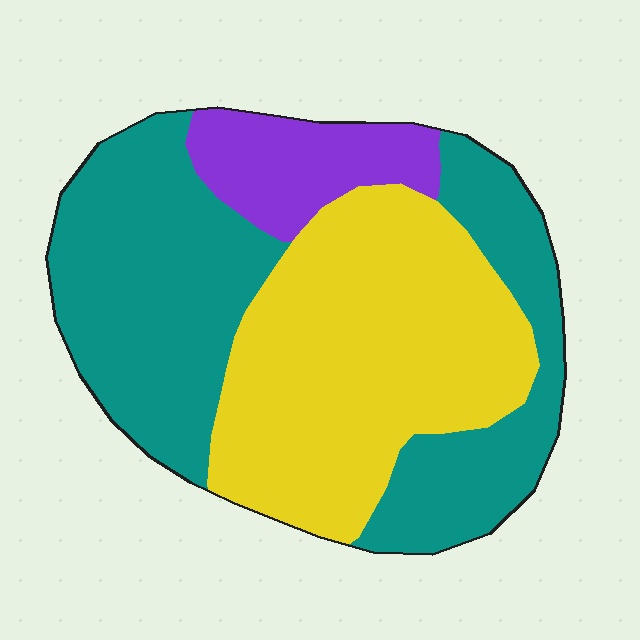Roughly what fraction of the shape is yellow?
Yellow takes up about two fifths (2/5) of the shape.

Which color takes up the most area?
Teal, at roughly 45%.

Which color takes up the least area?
Purple, at roughly 10%.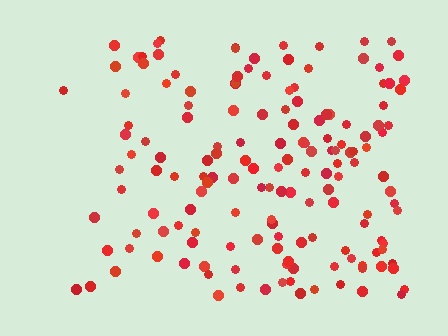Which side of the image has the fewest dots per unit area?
The left.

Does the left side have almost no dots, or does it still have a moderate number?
Still a moderate number, just noticeably fewer than the right.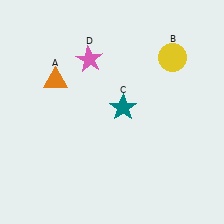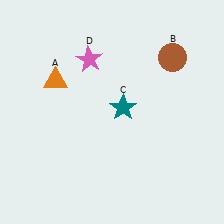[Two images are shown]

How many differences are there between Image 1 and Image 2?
There is 1 difference between the two images.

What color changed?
The circle (B) changed from yellow in Image 1 to brown in Image 2.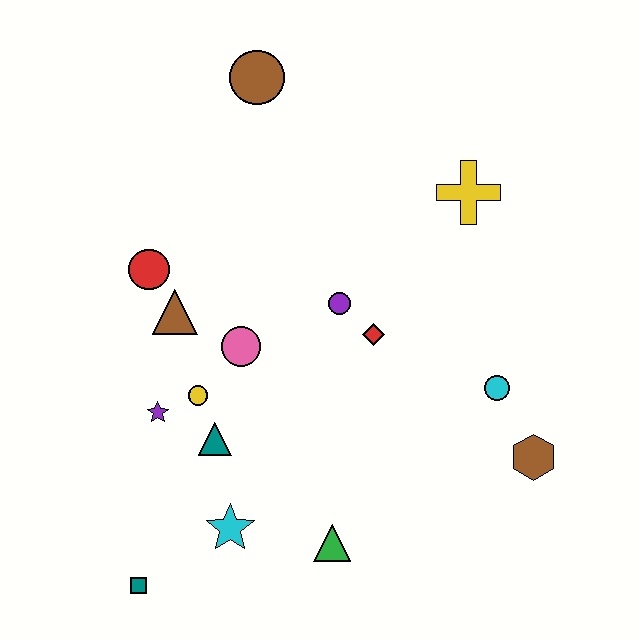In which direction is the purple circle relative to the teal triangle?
The purple circle is above the teal triangle.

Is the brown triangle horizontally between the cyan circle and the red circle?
Yes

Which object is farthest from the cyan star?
The brown circle is farthest from the cyan star.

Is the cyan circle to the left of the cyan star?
No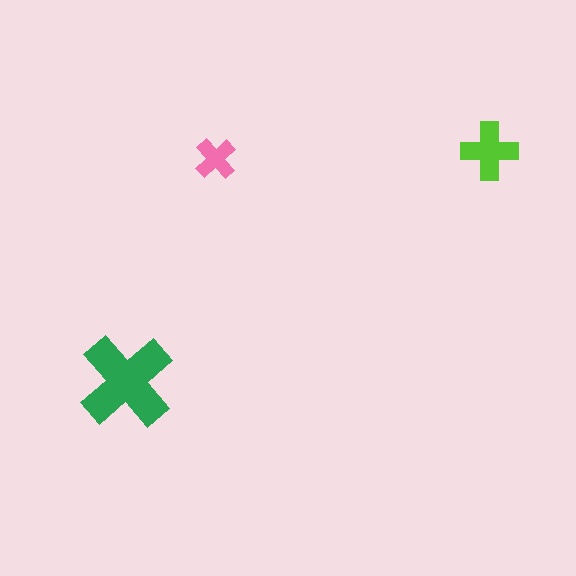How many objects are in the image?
There are 3 objects in the image.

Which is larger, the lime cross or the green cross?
The green one.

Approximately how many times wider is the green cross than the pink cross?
About 2.5 times wider.